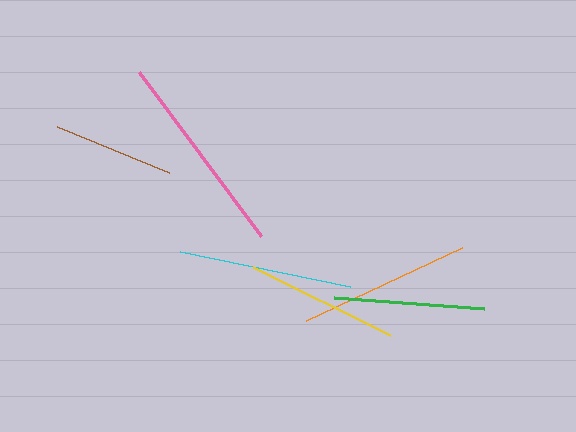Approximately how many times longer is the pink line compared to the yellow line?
The pink line is approximately 1.3 times the length of the yellow line.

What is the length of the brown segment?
The brown segment is approximately 121 pixels long.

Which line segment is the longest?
The pink line is the longest at approximately 204 pixels.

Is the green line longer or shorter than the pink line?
The pink line is longer than the green line.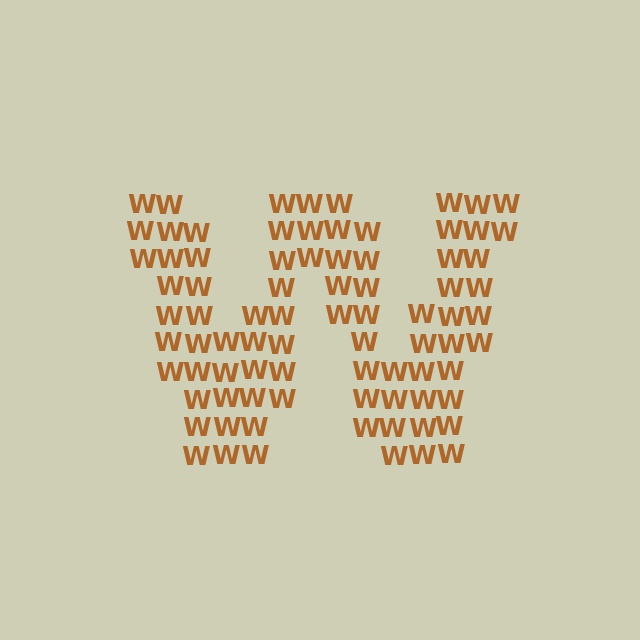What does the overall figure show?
The overall figure shows the letter W.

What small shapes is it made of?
It is made of small letter W's.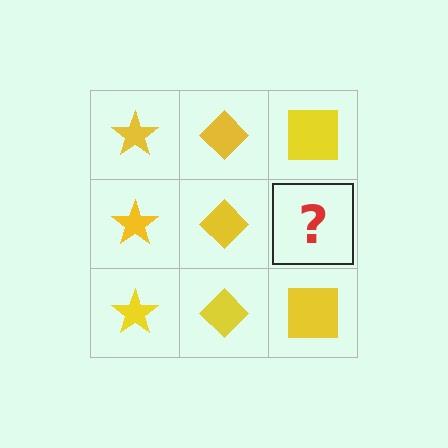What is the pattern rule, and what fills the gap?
The rule is that each column has a consistent shape. The gap should be filled with a yellow square.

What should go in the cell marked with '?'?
The missing cell should contain a yellow square.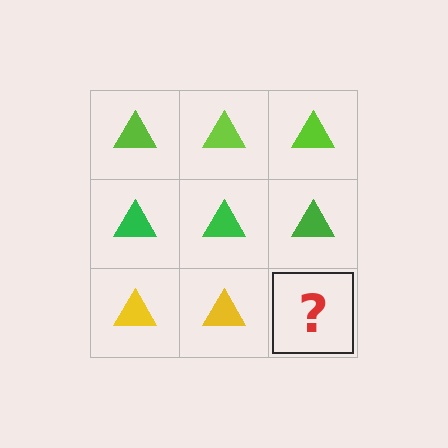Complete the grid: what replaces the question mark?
The question mark should be replaced with a yellow triangle.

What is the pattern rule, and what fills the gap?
The rule is that each row has a consistent color. The gap should be filled with a yellow triangle.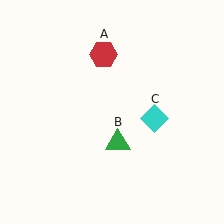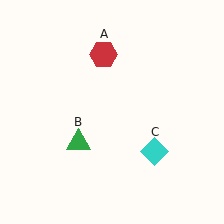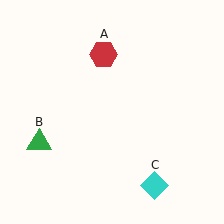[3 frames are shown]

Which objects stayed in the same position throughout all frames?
Red hexagon (object A) remained stationary.